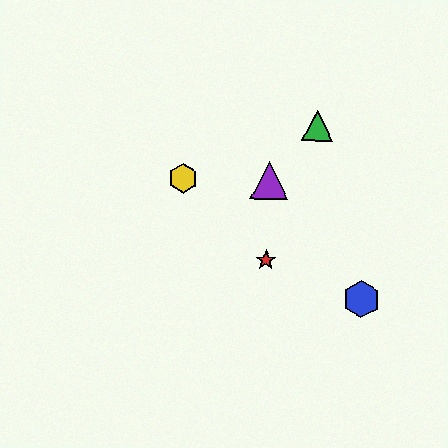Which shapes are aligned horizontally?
The yellow hexagon, the purple triangle are aligned horizontally.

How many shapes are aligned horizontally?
2 shapes (the yellow hexagon, the purple triangle) are aligned horizontally.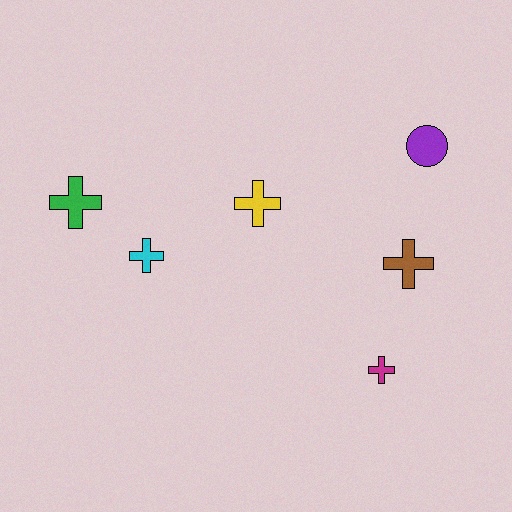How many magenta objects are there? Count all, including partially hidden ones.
There is 1 magenta object.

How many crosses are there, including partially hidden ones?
There are 5 crosses.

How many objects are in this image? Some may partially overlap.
There are 6 objects.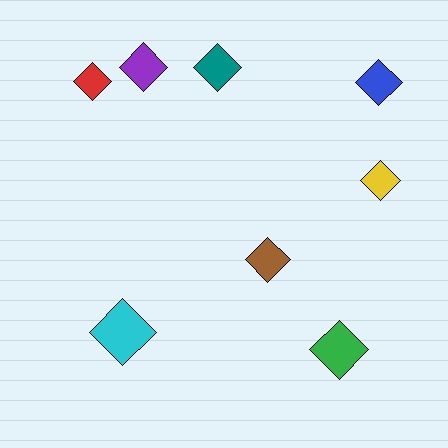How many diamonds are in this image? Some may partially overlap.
There are 8 diamonds.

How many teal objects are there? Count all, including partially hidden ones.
There is 1 teal object.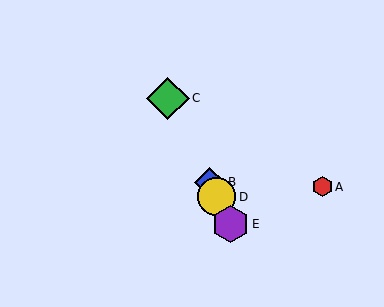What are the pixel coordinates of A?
Object A is at (322, 187).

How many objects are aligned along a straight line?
4 objects (B, C, D, E) are aligned along a straight line.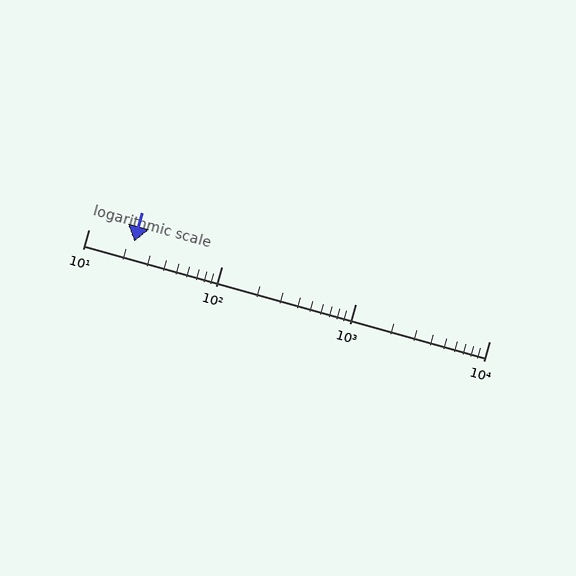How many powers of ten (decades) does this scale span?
The scale spans 3 decades, from 10 to 10000.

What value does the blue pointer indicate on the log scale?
The pointer indicates approximately 22.